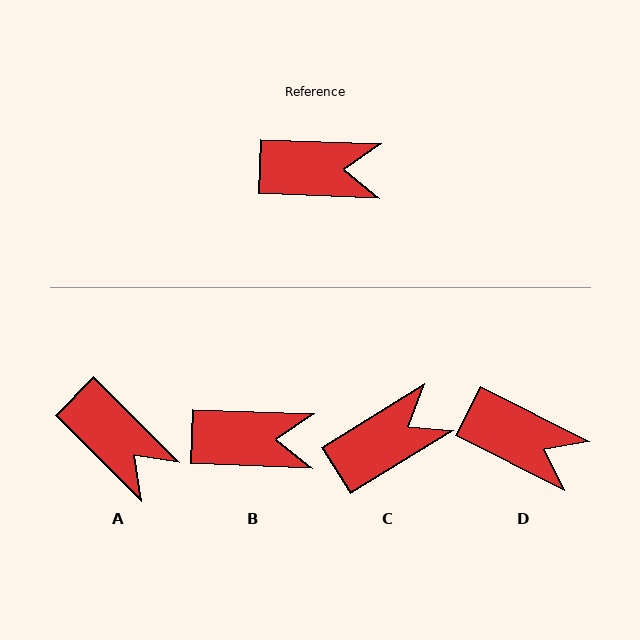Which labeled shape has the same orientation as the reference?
B.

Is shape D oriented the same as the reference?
No, it is off by about 25 degrees.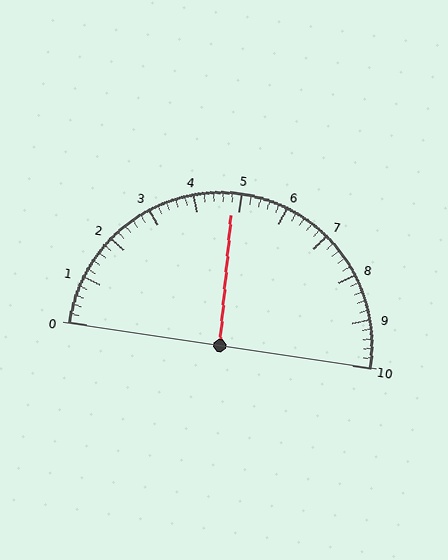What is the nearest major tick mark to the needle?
The nearest major tick mark is 5.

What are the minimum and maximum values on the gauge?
The gauge ranges from 0 to 10.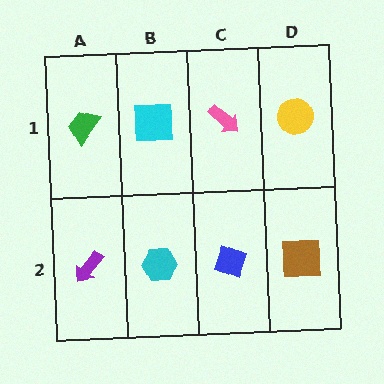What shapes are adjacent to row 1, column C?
A blue diamond (row 2, column C), a cyan square (row 1, column B), a yellow circle (row 1, column D).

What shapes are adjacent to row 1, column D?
A brown square (row 2, column D), a pink arrow (row 1, column C).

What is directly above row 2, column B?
A cyan square.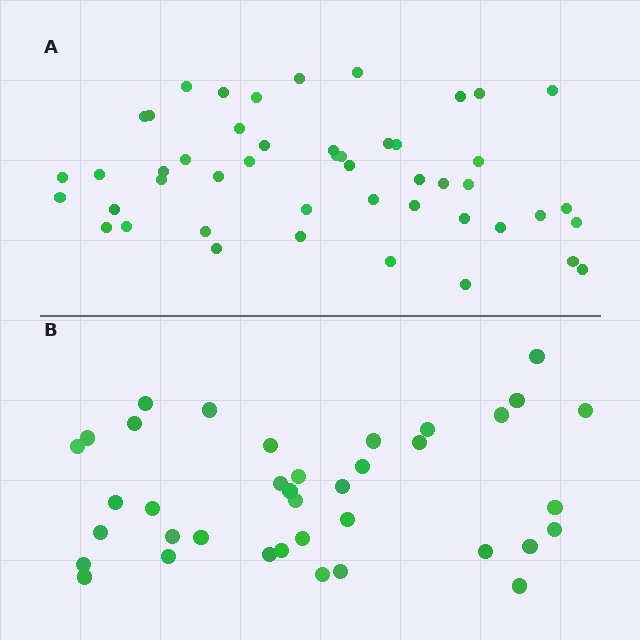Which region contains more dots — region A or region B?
Region A (the top region) has more dots.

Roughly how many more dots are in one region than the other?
Region A has roughly 10 or so more dots than region B.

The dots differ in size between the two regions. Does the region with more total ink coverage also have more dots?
No. Region B has more total ink coverage because its dots are larger, but region A actually contains more individual dots. Total area can be misleading — the number of items is what matters here.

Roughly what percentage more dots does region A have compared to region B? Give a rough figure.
About 25% more.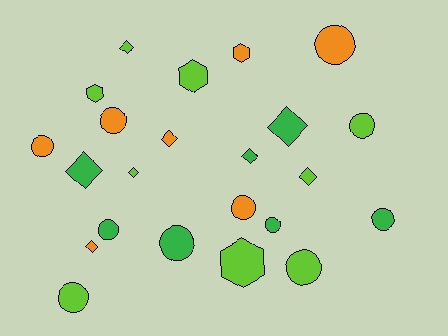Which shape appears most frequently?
Circle, with 11 objects.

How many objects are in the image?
There are 23 objects.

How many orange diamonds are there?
There are 2 orange diamonds.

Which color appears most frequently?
Lime, with 9 objects.